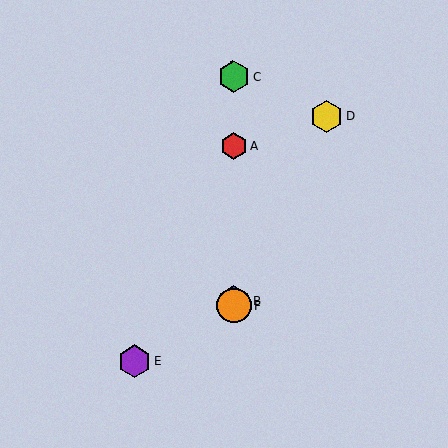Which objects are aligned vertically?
Objects A, B, C, F are aligned vertically.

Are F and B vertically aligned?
Yes, both are at x≈234.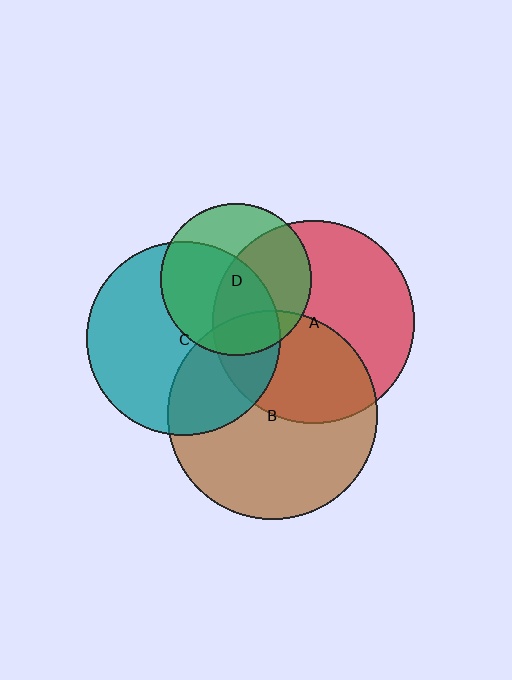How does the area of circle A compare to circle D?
Approximately 1.8 times.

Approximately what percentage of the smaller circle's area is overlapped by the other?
Approximately 25%.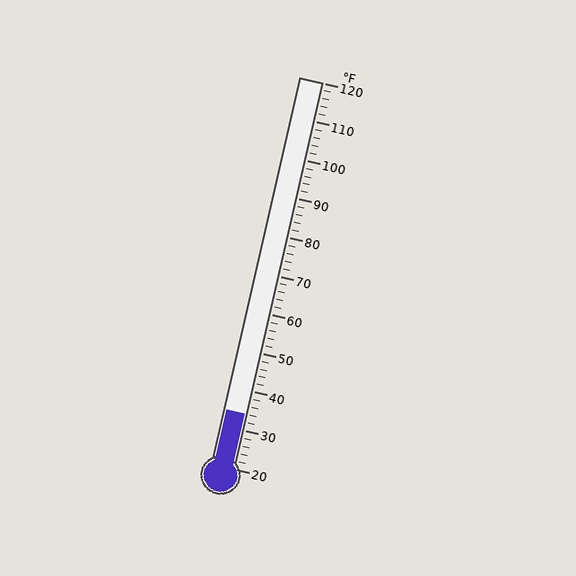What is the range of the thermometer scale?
The thermometer scale ranges from 20°F to 120°F.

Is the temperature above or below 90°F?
The temperature is below 90°F.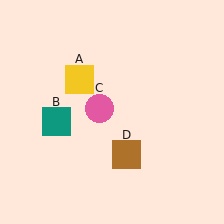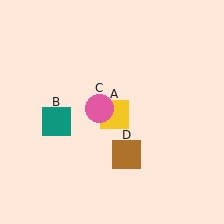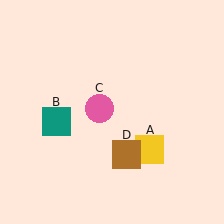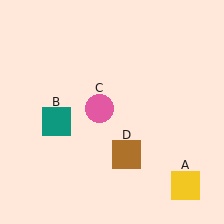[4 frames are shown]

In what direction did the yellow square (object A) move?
The yellow square (object A) moved down and to the right.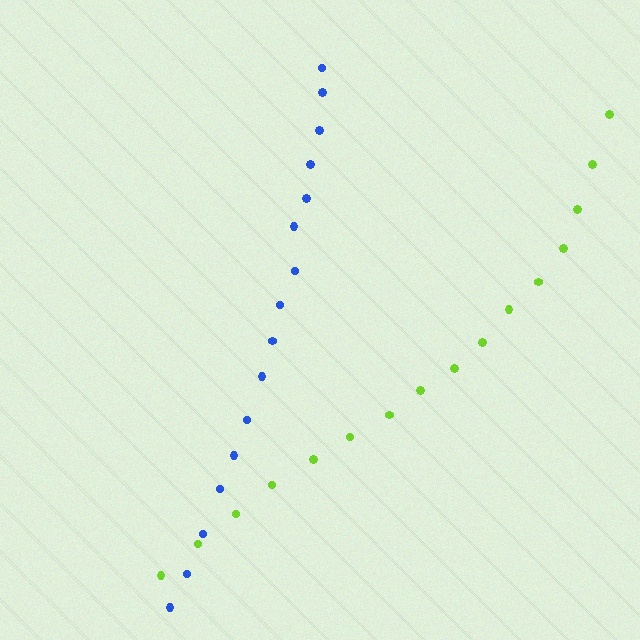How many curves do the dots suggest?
There are 2 distinct paths.